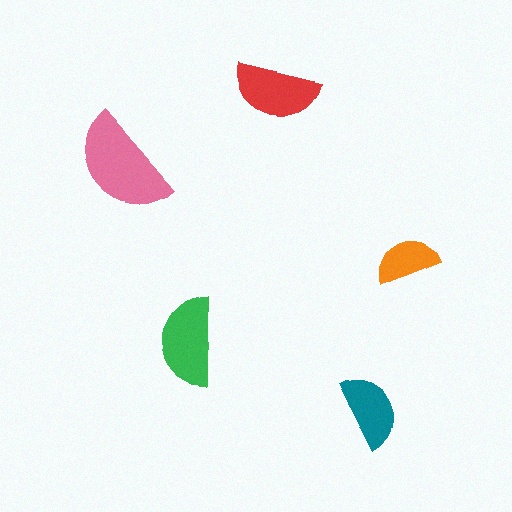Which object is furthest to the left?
The pink semicircle is leftmost.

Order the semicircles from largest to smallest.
the pink one, the green one, the red one, the teal one, the orange one.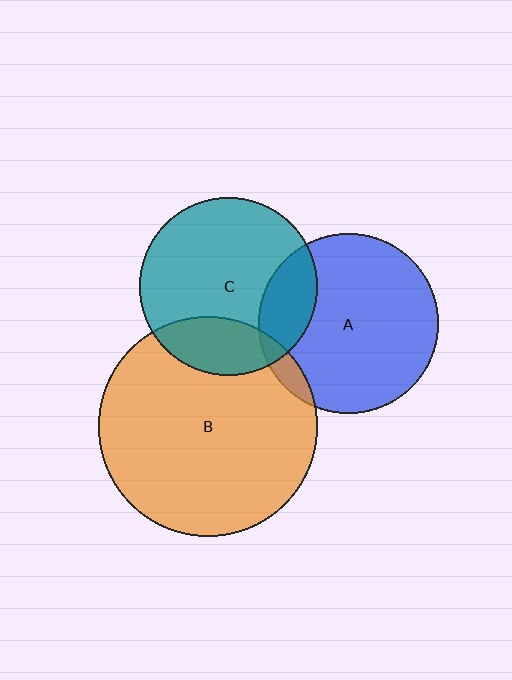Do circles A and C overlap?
Yes.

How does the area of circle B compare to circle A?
Approximately 1.5 times.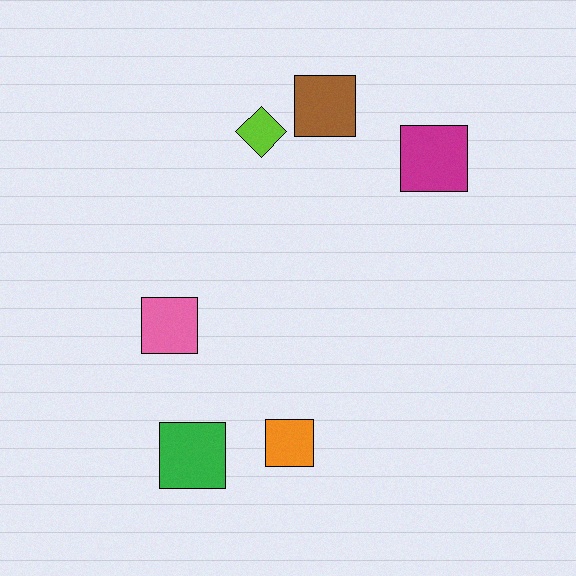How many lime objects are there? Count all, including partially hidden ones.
There is 1 lime object.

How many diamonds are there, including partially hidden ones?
There is 1 diamond.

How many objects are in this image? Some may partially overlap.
There are 6 objects.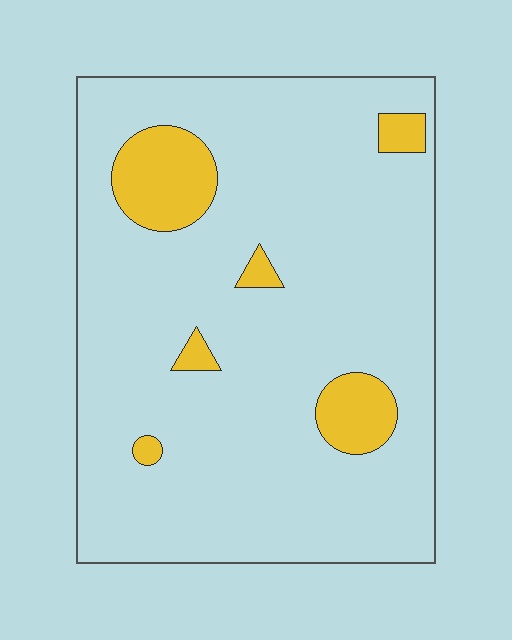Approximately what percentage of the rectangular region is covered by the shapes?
Approximately 10%.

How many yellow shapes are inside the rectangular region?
6.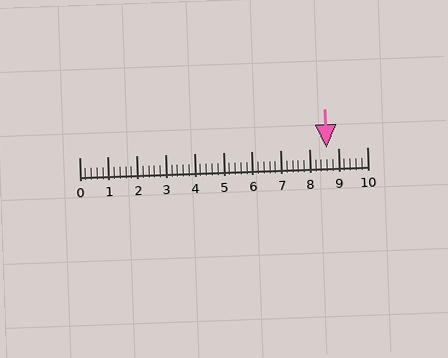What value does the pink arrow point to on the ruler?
The pink arrow points to approximately 8.6.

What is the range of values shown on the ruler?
The ruler shows values from 0 to 10.